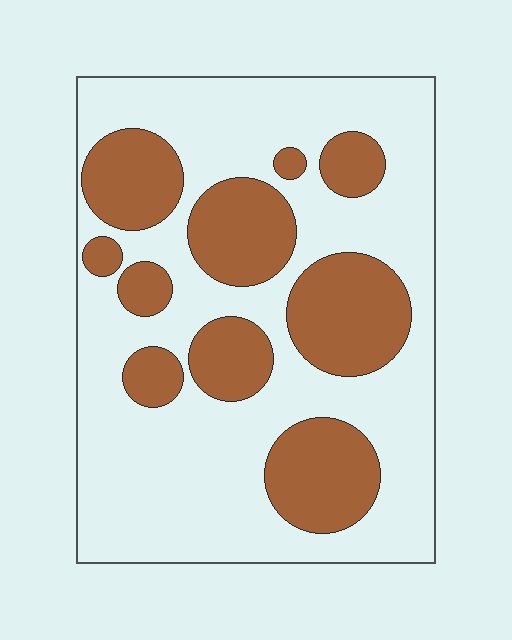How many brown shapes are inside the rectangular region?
10.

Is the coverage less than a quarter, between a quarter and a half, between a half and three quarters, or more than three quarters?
Between a quarter and a half.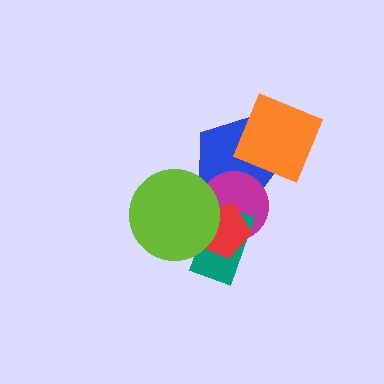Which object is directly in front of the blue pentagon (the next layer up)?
The magenta circle is directly in front of the blue pentagon.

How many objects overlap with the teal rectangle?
3 objects overlap with the teal rectangle.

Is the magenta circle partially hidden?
Yes, it is partially covered by another shape.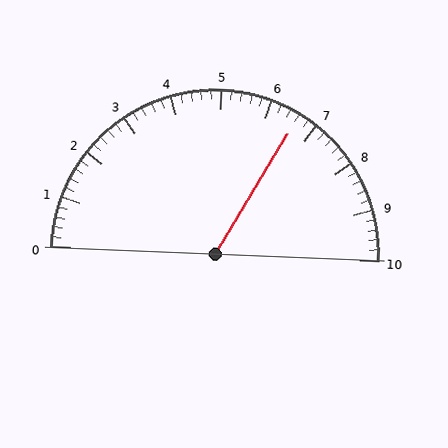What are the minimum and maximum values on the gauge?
The gauge ranges from 0 to 10.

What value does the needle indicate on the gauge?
The needle indicates approximately 6.6.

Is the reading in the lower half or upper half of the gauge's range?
The reading is in the upper half of the range (0 to 10).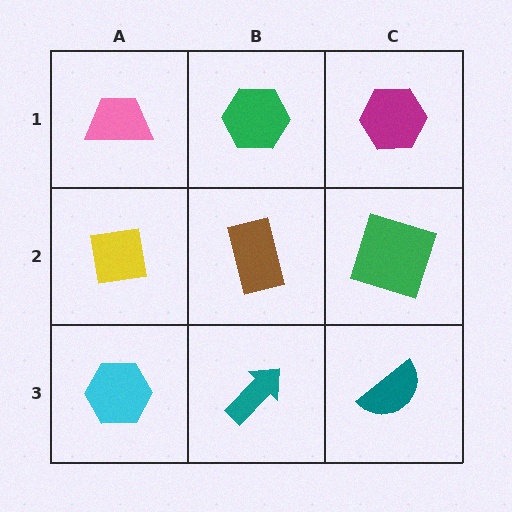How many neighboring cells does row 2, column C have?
3.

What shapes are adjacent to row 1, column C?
A green square (row 2, column C), a green hexagon (row 1, column B).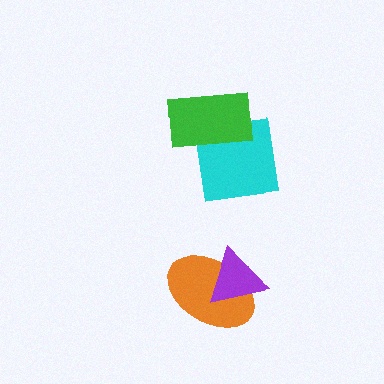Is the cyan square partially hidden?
Yes, it is partially covered by another shape.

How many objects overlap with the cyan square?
1 object overlaps with the cyan square.